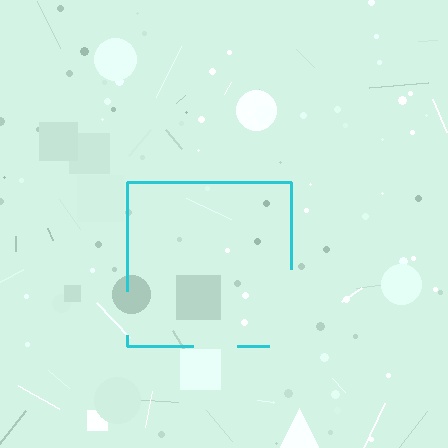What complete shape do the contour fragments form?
The contour fragments form a square.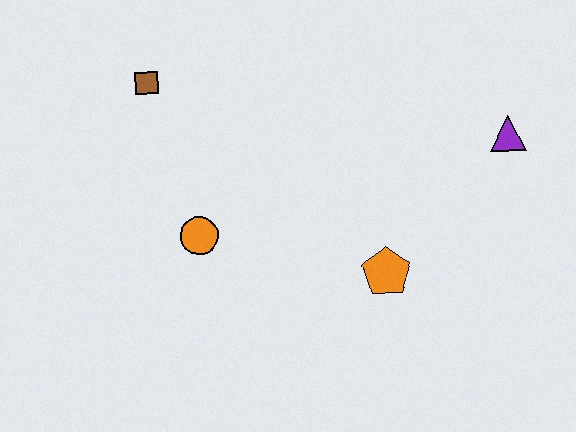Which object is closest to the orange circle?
The brown square is closest to the orange circle.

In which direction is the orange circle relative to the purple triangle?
The orange circle is to the left of the purple triangle.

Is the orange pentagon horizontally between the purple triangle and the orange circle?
Yes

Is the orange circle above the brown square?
No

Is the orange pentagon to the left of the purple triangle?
Yes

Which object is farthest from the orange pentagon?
The brown square is farthest from the orange pentagon.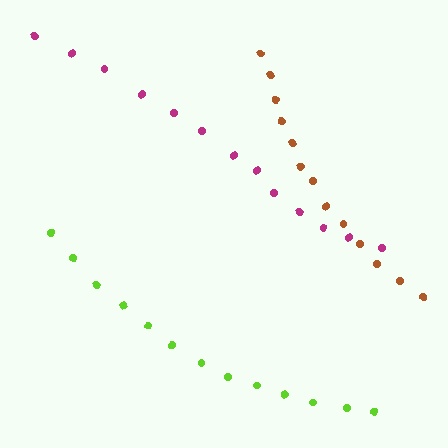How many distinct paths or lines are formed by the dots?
There are 3 distinct paths.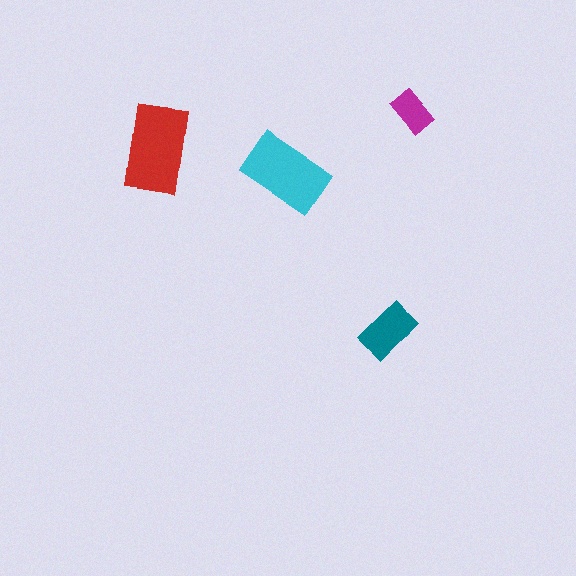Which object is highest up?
The magenta rectangle is topmost.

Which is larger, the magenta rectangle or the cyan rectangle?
The cyan one.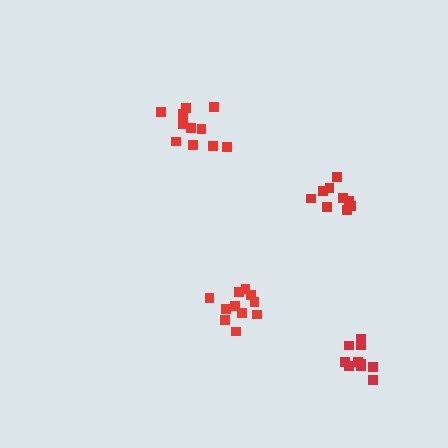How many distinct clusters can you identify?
There are 4 distinct clusters.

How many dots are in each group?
Group 1: 11 dots, Group 2: 10 dots, Group 3: 11 dots, Group 4: 10 dots (42 total).